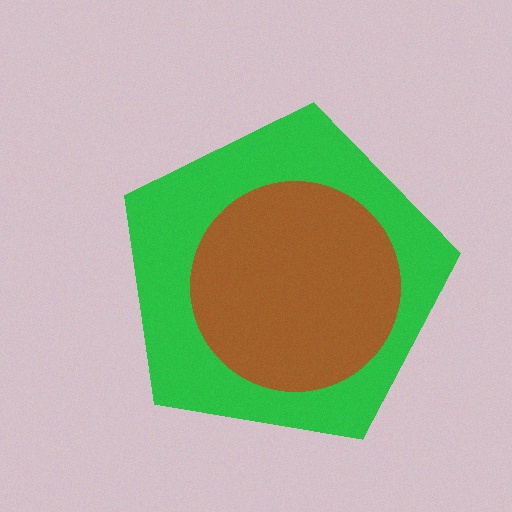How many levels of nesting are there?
2.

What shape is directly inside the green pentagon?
The brown circle.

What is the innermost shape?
The brown circle.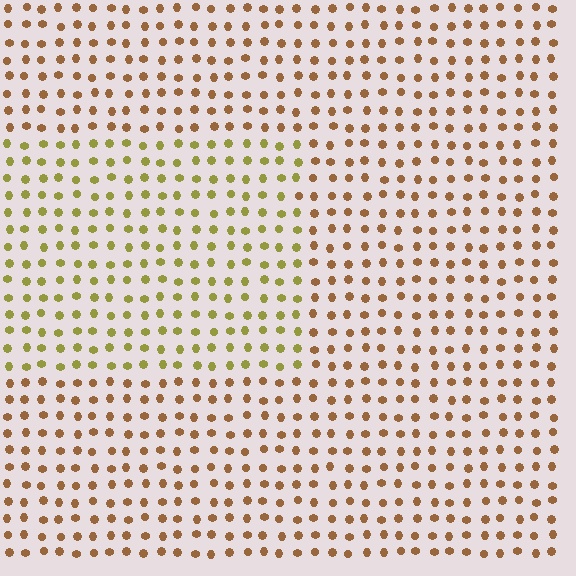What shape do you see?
I see a rectangle.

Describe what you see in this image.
The image is filled with small brown elements in a uniform arrangement. A rectangle-shaped region is visible where the elements are tinted to a slightly different hue, forming a subtle color boundary.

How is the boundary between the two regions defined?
The boundary is defined purely by a slight shift in hue (about 38 degrees). Spacing, size, and orientation are identical on both sides.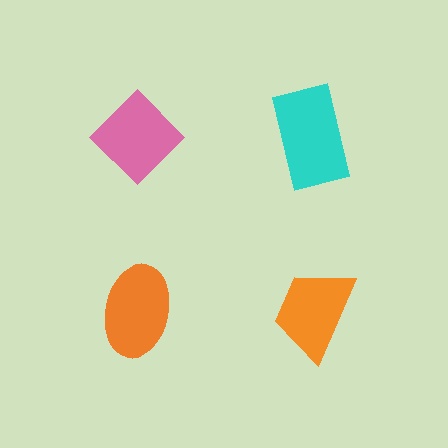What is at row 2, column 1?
An orange ellipse.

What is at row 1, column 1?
A pink diamond.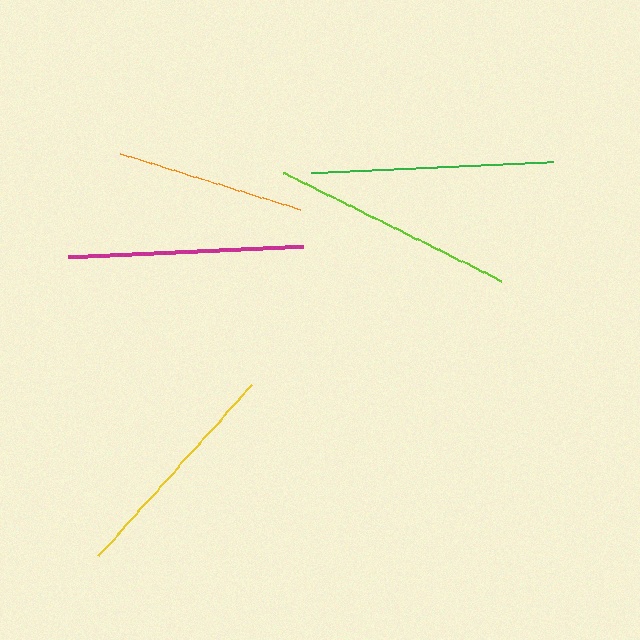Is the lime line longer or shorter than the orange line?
The lime line is longer than the orange line.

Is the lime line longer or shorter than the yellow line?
The lime line is longer than the yellow line.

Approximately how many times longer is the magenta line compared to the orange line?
The magenta line is approximately 1.3 times the length of the orange line.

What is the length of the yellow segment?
The yellow segment is approximately 230 pixels long.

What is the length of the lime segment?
The lime segment is approximately 244 pixels long.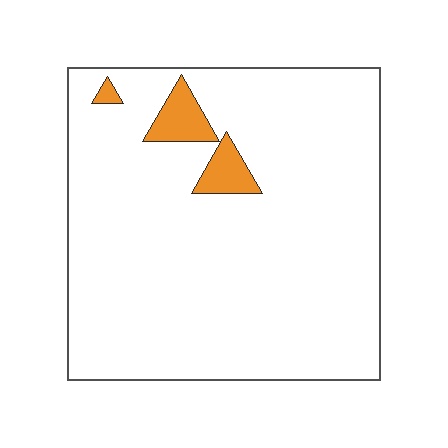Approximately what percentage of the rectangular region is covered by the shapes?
Approximately 5%.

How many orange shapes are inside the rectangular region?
3.